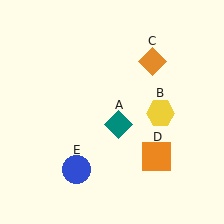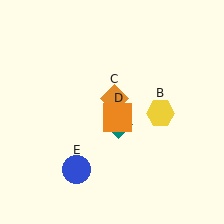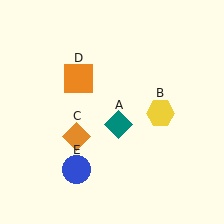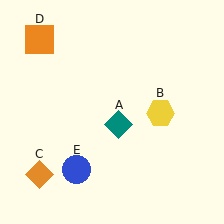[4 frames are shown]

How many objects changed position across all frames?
2 objects changed position: orange diamond (object C), orange square (object D).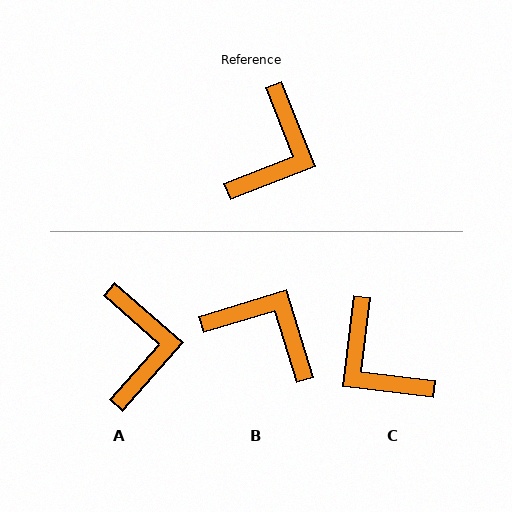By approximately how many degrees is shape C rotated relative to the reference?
Approximately 118 degrees clockwise.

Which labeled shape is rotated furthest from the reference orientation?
C, about 118 degrees away.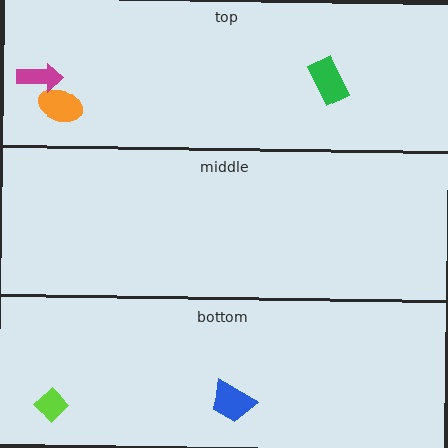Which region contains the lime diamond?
The bottom region.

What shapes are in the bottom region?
The lime diamond, the blue trapezoid.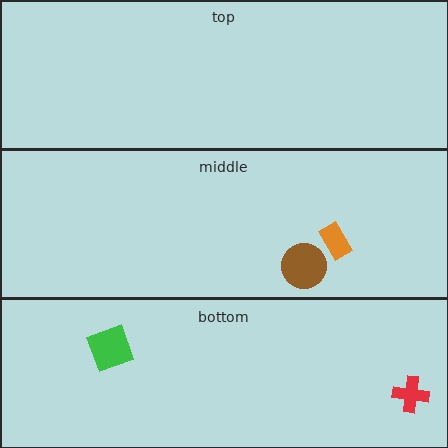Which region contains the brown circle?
The middle region.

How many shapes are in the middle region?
2.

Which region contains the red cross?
The bottom region.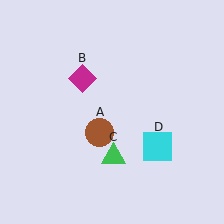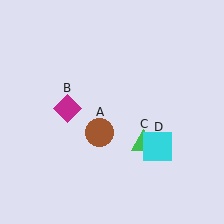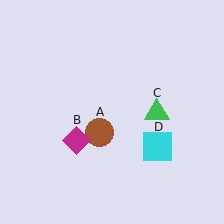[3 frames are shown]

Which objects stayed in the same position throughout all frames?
Brown circle (object A) and cyan square (object D) remained stationary.